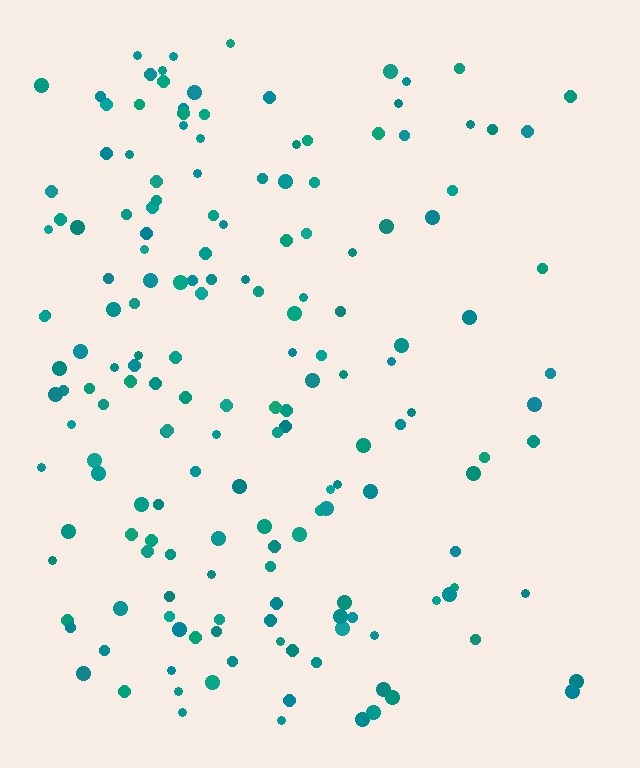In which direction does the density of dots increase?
From right to left, with the left side densest.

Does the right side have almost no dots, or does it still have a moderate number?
Still a moderate number, just noticeably fewer than the left.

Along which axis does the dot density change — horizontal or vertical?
Horizontal.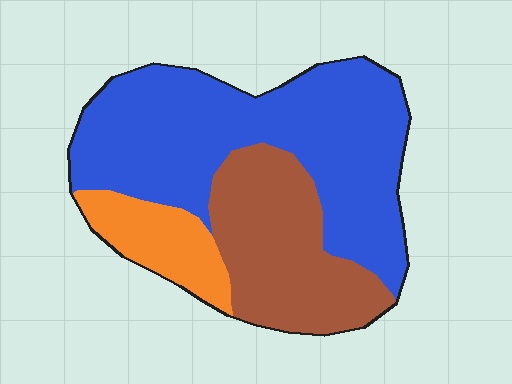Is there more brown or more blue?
Blue.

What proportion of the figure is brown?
Brown covers around 30% of the figure.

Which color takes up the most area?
Blue, at roughly 55%.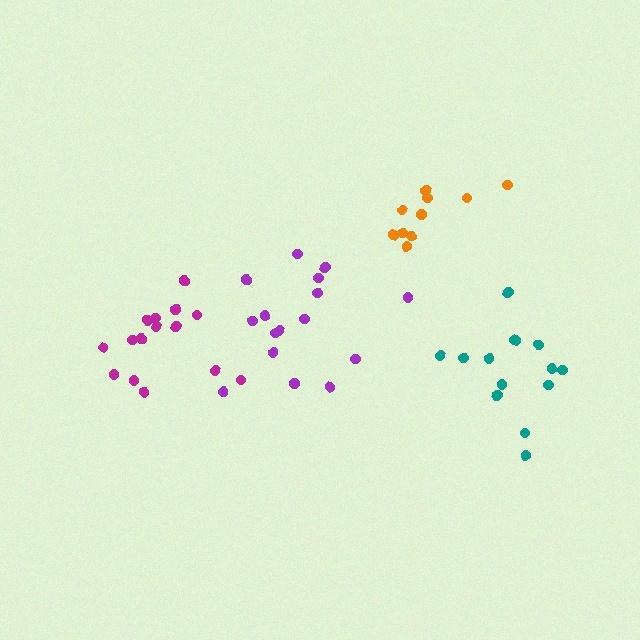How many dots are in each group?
Group 1: 14 dots, Group 2: 16 dots, Group 3: 10 dots, Group 4: 15 dots (55 total).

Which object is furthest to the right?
The teal cluster is rightmost.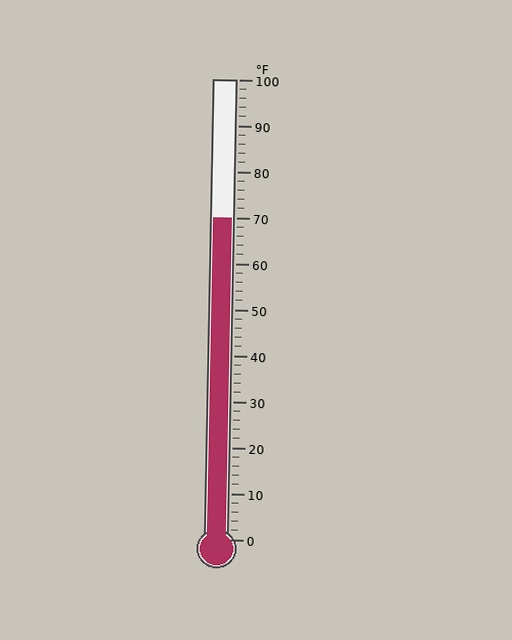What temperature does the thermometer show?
The thermometer shows approximately 70°F.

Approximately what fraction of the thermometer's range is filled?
The thermometer is filled to approximately 70% of its range.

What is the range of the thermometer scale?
The thermometer scale ranges from 0°F to 100°F.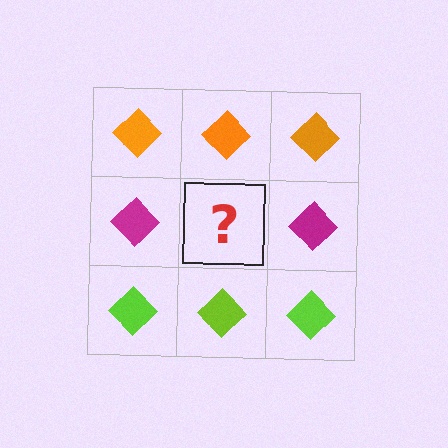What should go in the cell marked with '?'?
The missing cell should contain a magenta diamond.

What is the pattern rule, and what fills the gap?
The rule is that each row has a consistent color. The gap should be filled with a magenta diamond.